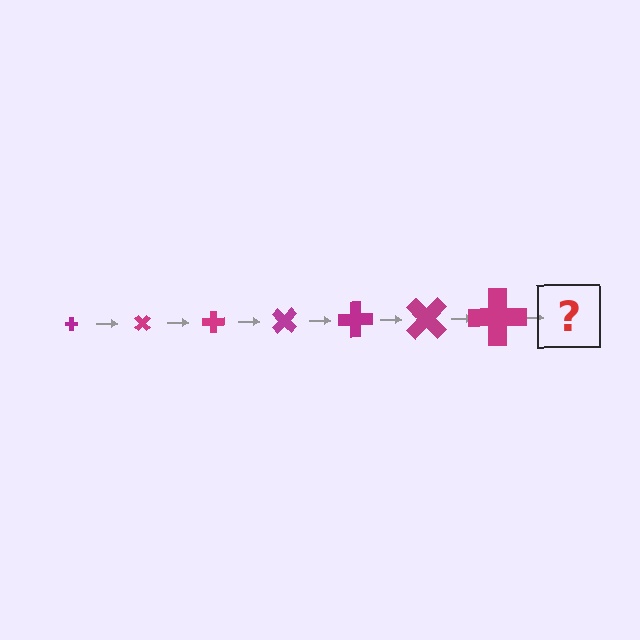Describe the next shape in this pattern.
It should be a cross, larger than the previous one and rotated 315 degrees from the start.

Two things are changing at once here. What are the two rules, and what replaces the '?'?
The two rules are that the cross grows larger each step and it rotates 45 degrees each step. The '?' should be a cross, larger than the previous one and rotated 315 degrees from the start.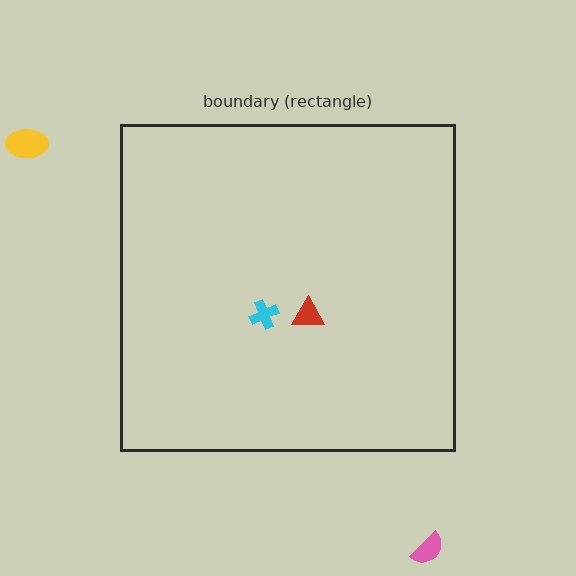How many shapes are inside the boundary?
2 inside, 2 outside.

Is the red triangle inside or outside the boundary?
Inside.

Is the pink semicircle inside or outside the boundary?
Outside.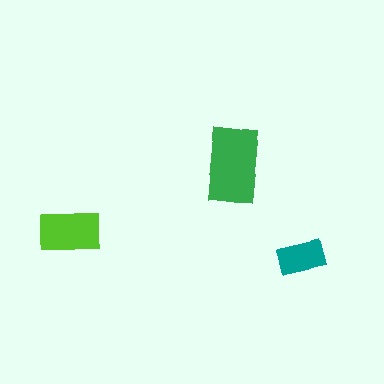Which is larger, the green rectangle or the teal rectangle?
The green one.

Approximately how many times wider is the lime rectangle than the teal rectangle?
About 1.5 times wider.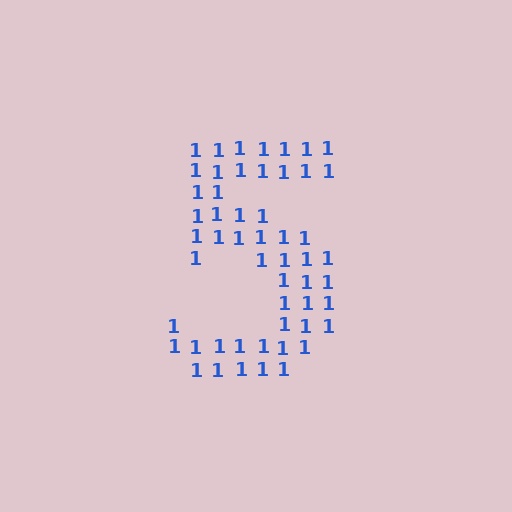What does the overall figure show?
The overall figure shows the digit 5.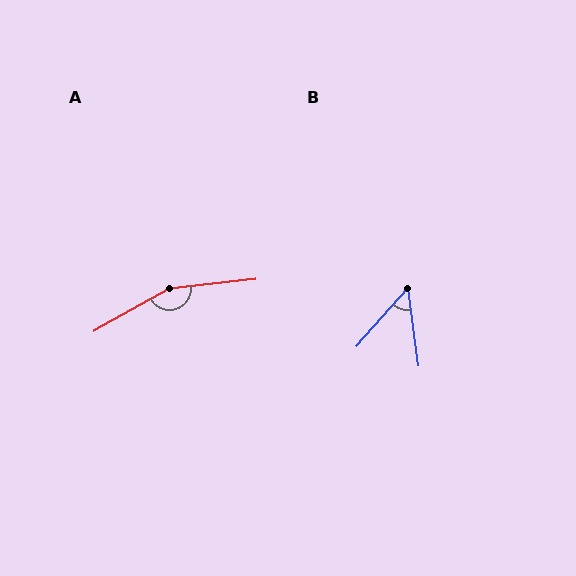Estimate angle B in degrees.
Approximately 49 degrees.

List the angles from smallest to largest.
B (49°), A (157°).